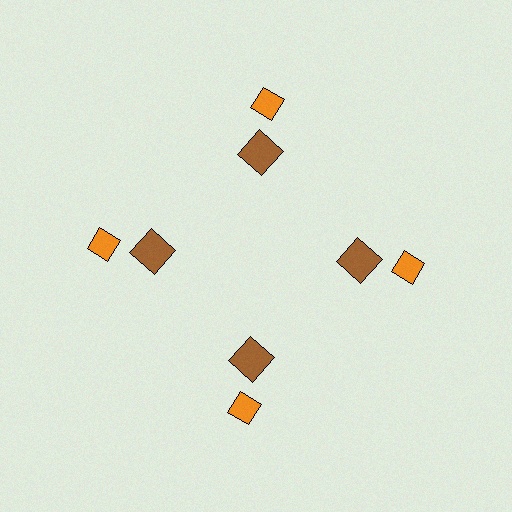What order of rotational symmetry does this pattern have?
This pattern has 4-fold rotational symmetry.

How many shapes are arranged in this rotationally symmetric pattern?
There are 8 shapes, arranged in 4 groups of 2.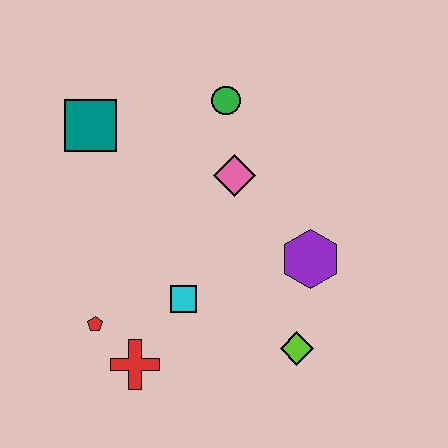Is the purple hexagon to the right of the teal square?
Yes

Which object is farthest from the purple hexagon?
The teal square is farthest from the purple hexagon.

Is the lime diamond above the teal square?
No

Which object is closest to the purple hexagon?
The lime diamond is closest to the purple hexagon.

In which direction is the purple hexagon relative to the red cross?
The purple hexagon is to the right of the red cross.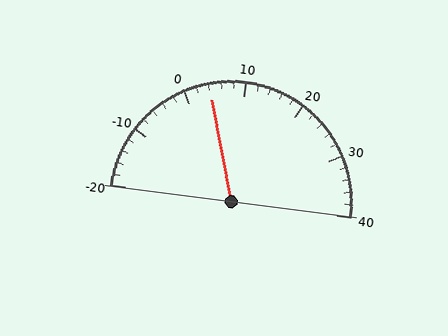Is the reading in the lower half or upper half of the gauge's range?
The reading is in the lower half of the range (-20 to 40).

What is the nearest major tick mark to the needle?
The nearest major tick mark is 0.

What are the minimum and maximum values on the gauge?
The gauge ranges from -20 to 40.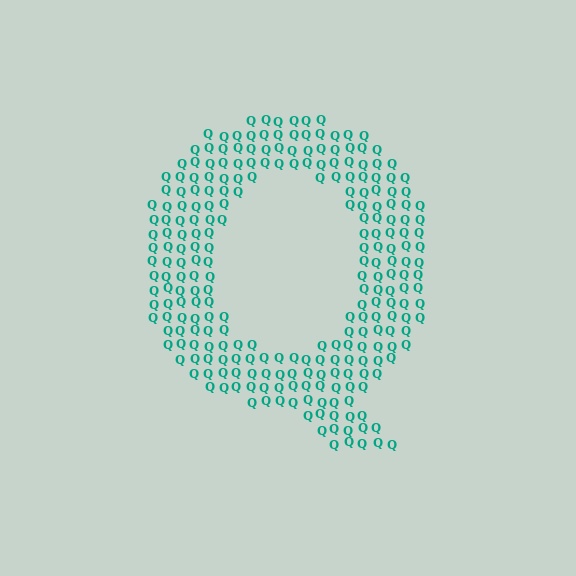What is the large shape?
The large shape is the letter Q.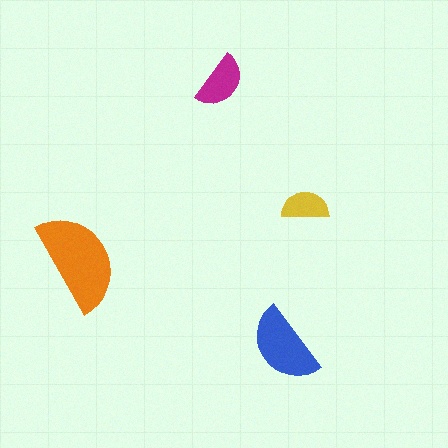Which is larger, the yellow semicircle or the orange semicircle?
The orange one.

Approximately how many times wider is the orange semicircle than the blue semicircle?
About 1.5 times wider.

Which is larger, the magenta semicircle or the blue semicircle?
The blue one.